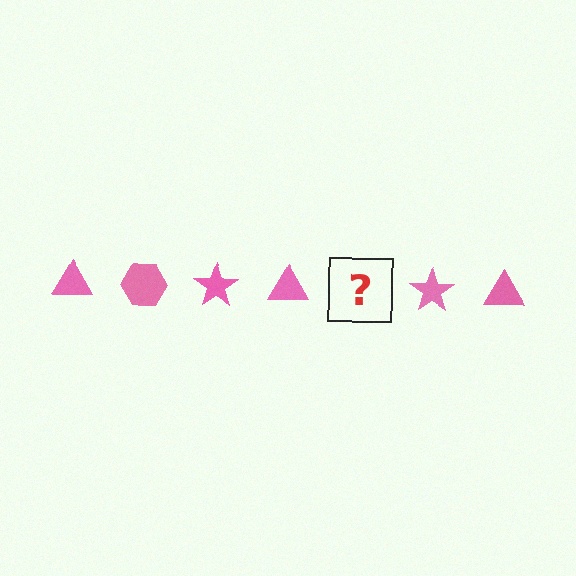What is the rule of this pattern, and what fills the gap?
The rule is that the pattern cycles through triangle, hexagon, star shapes in pink. The gap should be filled with a pink hexagon.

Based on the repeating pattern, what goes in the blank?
The blank should be a pink hexagon.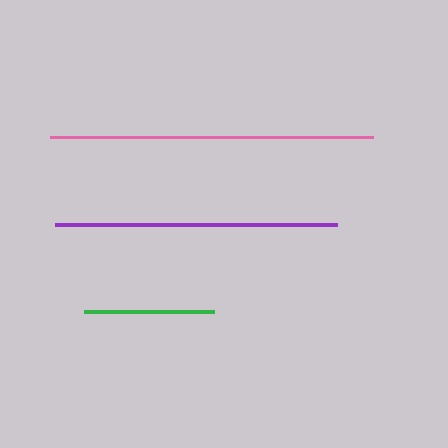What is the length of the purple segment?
The purple segment is approximately 282 pixels long.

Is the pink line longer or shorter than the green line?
The pink line is longer than the green line.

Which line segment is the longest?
The pink line is the longest at approximately 323 pixels.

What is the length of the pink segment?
The pink segment is approximately 323 pixels long.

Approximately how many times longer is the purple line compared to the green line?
The purple line is approximately 2.2 times the length of the green line.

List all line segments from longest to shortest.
From longest to shortest: pink, purple, green.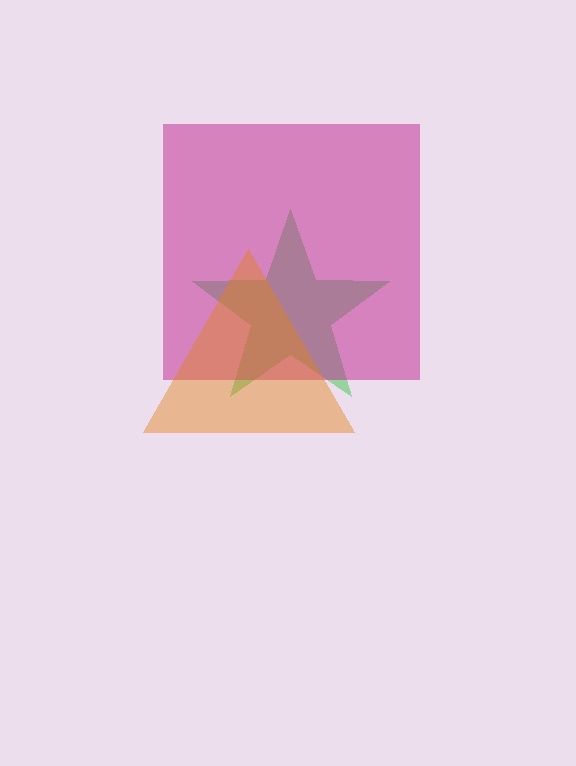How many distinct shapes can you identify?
There are 3 distinct shapes: a green star, a magenta square, an orange triangle.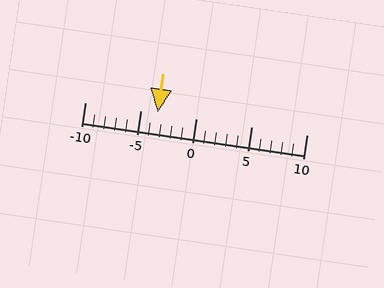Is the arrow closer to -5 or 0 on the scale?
The arrow is closer to -5.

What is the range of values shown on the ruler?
The ruler shows values from -10 to 10.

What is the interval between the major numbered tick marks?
The major tick marks are spaced 5 units apart.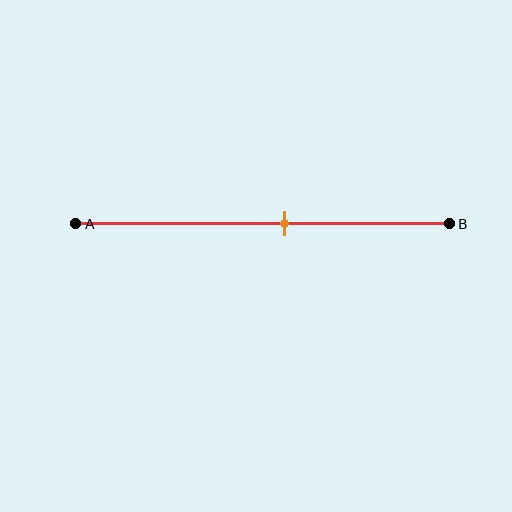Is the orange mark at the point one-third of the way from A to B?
No, the mark is at about 55% from A, not at the 33% one-third point.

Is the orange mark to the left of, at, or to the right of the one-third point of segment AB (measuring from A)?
The orange mark is to the right of the one-third point of segment AB.